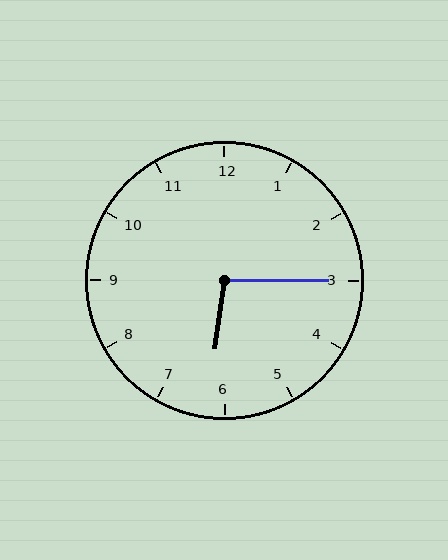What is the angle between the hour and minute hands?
Approximately 98 degrees.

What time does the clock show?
6:15.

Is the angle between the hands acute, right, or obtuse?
It is obtuse.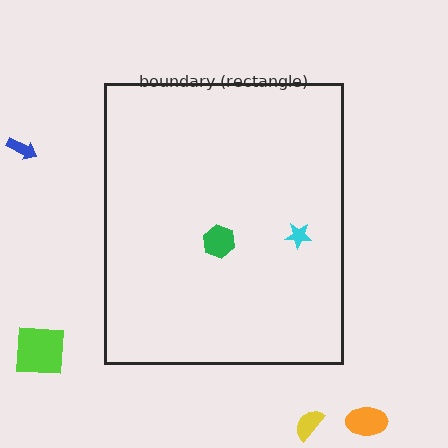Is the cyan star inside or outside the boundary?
Inside.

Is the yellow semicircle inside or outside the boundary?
Outside.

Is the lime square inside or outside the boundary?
Outside.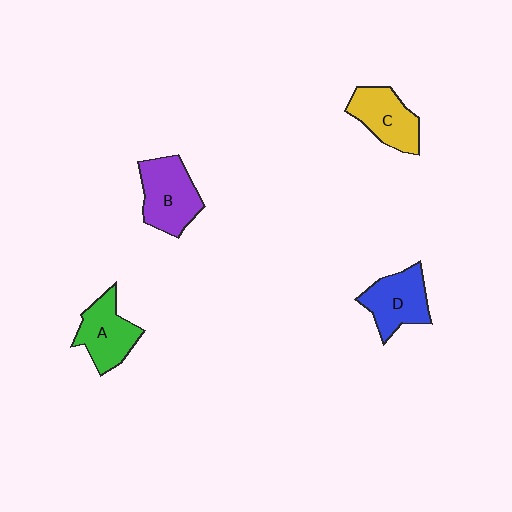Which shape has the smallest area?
Shape C (yellow).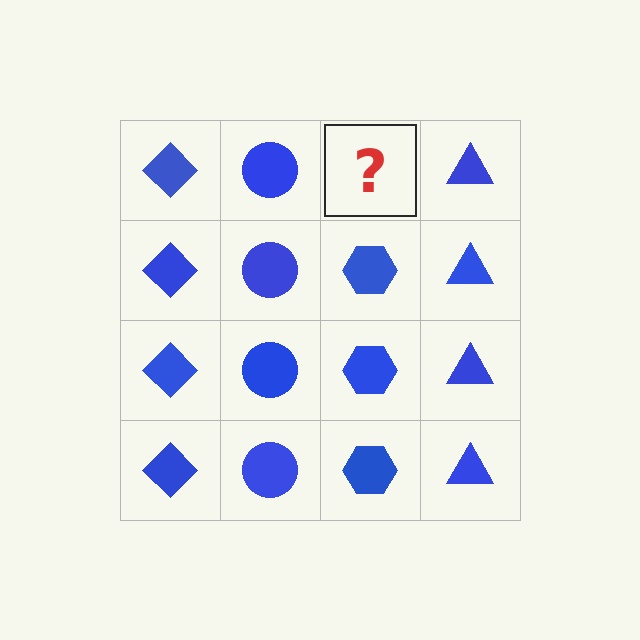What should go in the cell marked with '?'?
The missing cell should contain a blue hexagon.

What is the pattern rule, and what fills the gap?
The rule is that each column has a consistent shape. The gap should be filled with a blue hexagon.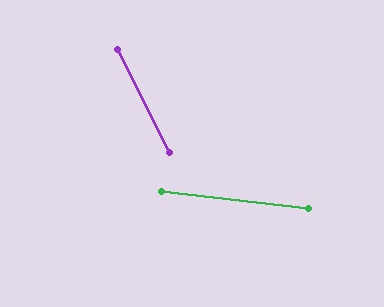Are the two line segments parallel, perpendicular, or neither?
Neither parallel nor perpendicular — they differ by about 57°.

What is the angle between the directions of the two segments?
Approximately 57 degrees.